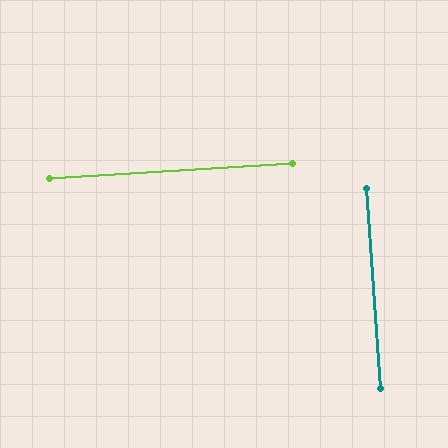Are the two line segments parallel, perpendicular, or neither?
Perpendicular — they meet at approximately 89°.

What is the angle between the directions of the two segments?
Approximately 89 degrees.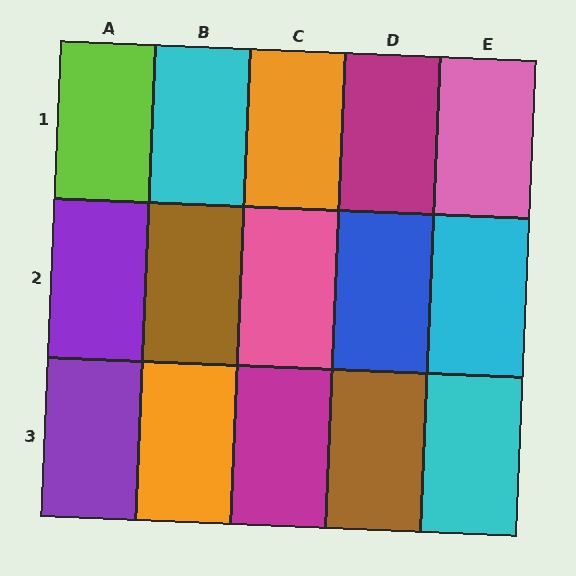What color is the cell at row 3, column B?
Orange.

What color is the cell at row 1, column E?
Pink.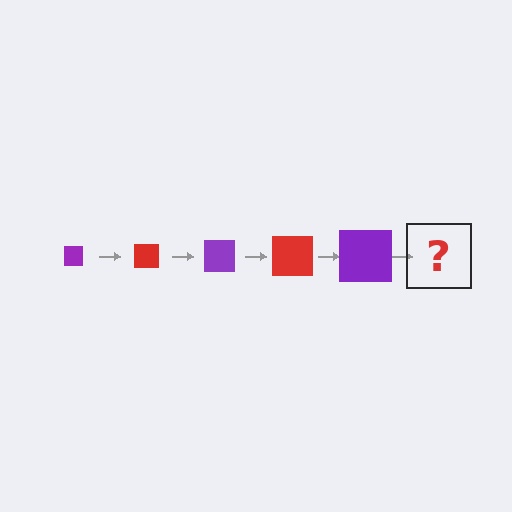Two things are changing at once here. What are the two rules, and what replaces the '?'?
The two rules are that the square grows larger each step and the color cycles through purple and red. The '?' should be a red square, larger than the previous one.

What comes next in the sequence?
The next element should be a red square, larger than the previous one.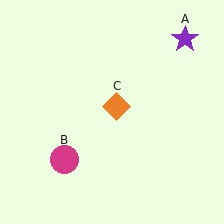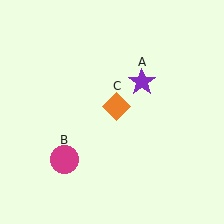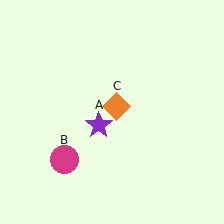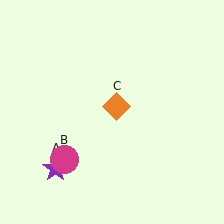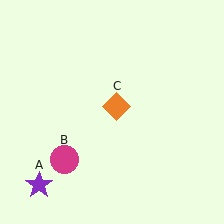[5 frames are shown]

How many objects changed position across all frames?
1 object changed position: purple star (object A).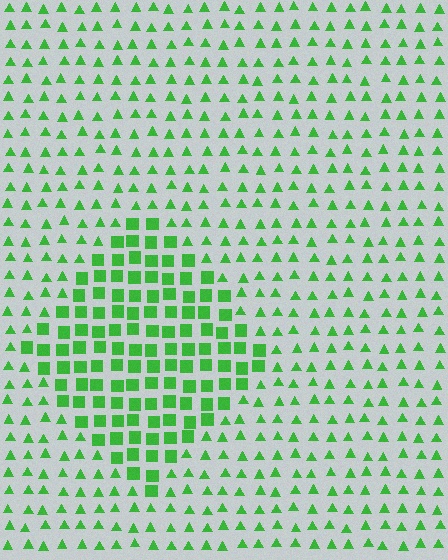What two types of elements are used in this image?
The image uses squares inside the diamond region and triangles outside it.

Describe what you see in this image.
The image is filled with small green elements arranged in a uniform grid. A diamond-shaped region contains squares, while the surrounding area contains triangles. The boundary is defined purely by the change in element shape.